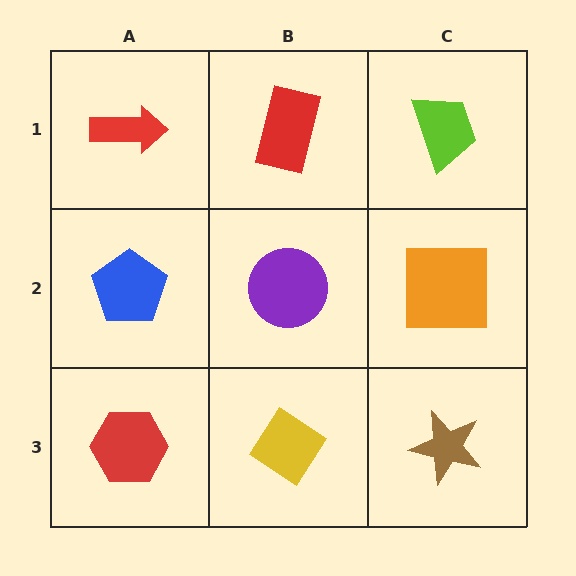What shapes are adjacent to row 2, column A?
A red arrow (row 1, column A), a red hexagon (row 3, column A), a purple circle (row 2, column B).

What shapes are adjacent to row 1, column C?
An orange square (row 2, column C), a red rectangle (row 1, column B).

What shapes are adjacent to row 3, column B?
A purple circle (row 2, column B), a red hexagon (row 3, column A), a brown star (row 3, column C).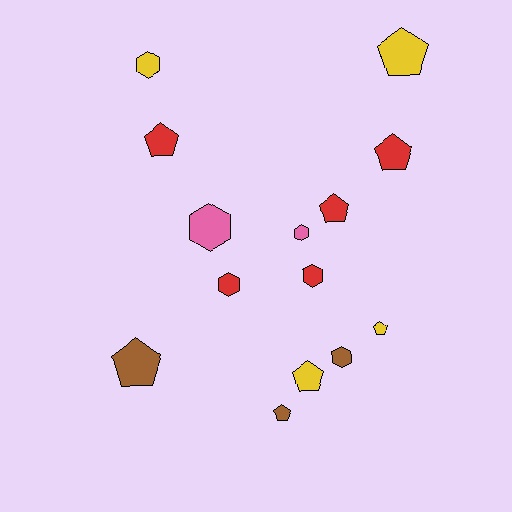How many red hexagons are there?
There are 2 red hexagons.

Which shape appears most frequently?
Pentagon, with 8 objects.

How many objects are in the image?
There are 14 objects.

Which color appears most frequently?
Red, with 5 objects.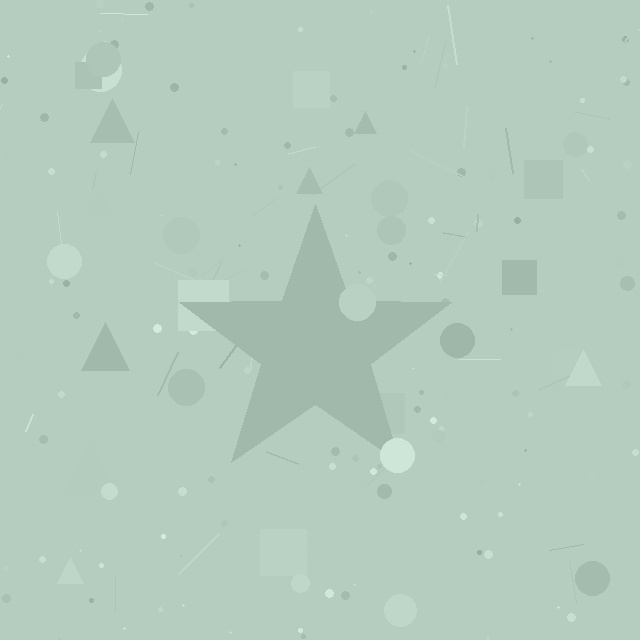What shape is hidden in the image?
A star is hidden in the image.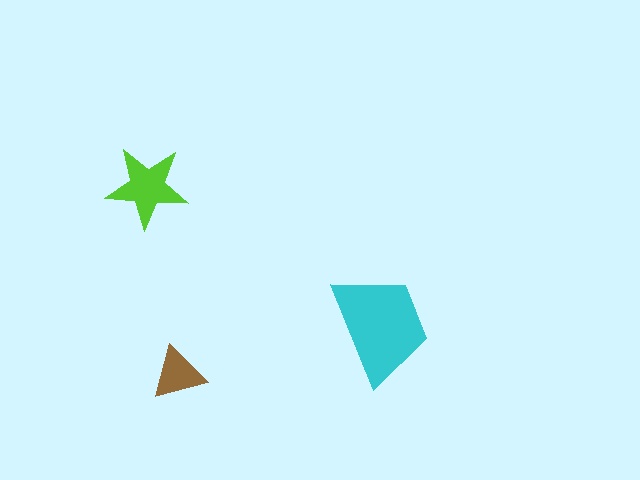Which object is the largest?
The cyan trapezoid.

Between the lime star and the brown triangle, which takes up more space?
The lime star.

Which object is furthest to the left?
The lime star is leftmost.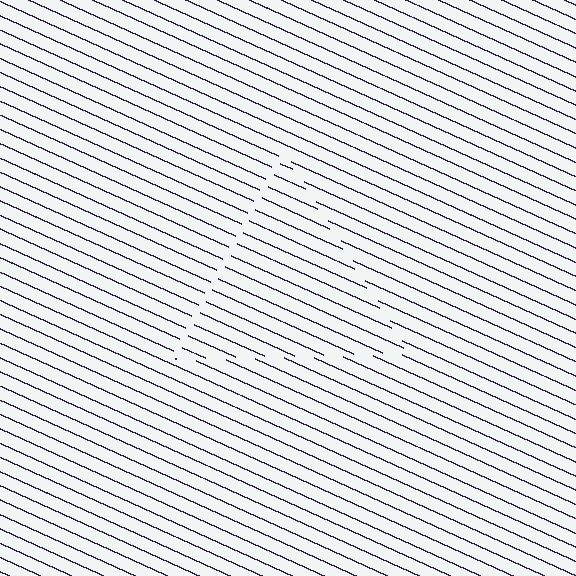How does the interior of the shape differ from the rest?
The interior of the shape contains the same grating, shifted by half a period — the contour is defined by the phase discontinuity where line-ends from the inner and outer gratings abut.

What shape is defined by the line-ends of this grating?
An illusory triangle. The interior of the shape contains the same grating, shifted by half a period — the contour is defined by the phase discontinuity where line-ends from the inner and outer gratings abut.